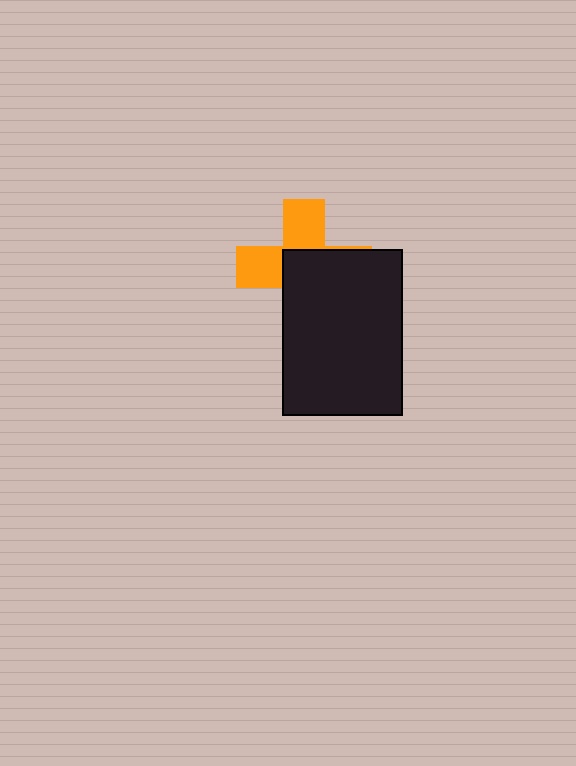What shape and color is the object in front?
The object in front is a black rectangle.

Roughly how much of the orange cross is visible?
A small part of it is visible (roughly 44%).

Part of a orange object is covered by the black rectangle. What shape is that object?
It is a cross.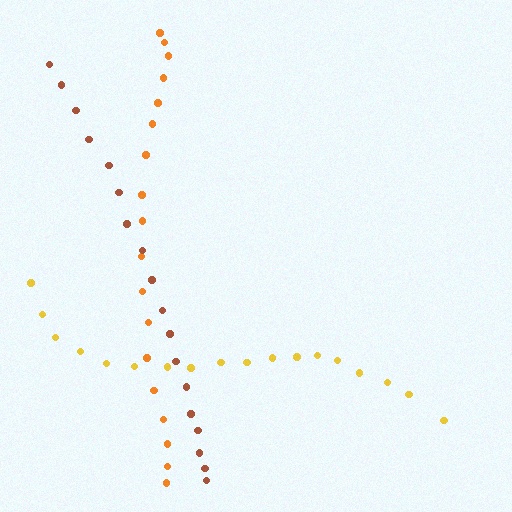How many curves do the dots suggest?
There are 3 distinct paths.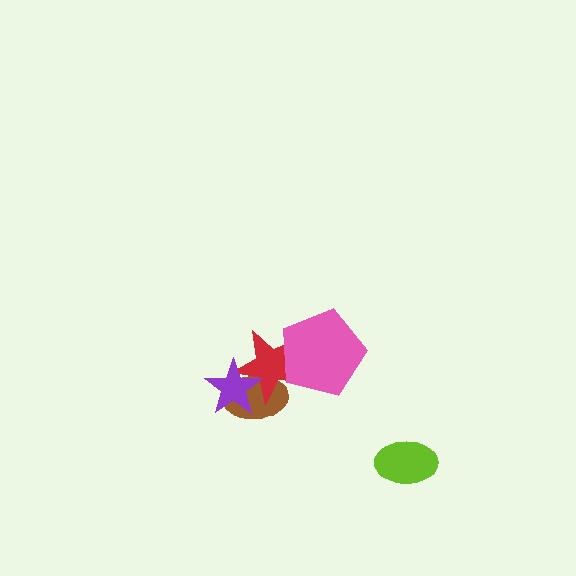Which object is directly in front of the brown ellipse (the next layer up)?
The red star is directly in front of the brown ellipse.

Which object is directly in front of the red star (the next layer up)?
The pink pentagon is directly in front of the red star.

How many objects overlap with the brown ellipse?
2 objects overlap with the brown ellipse.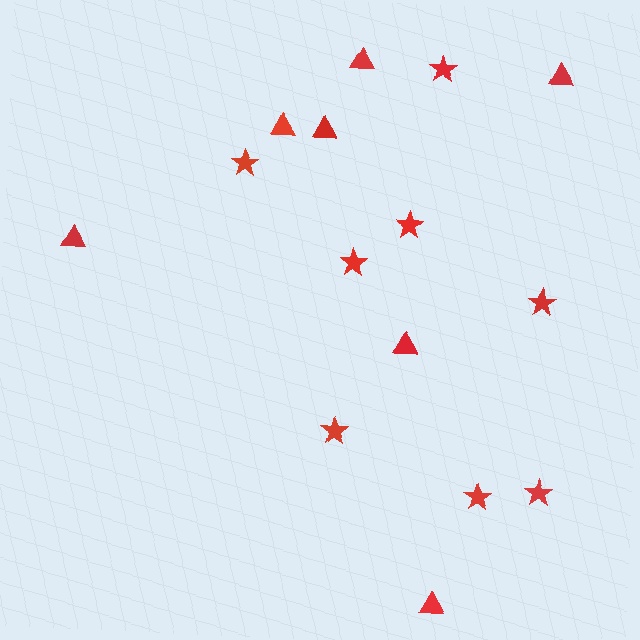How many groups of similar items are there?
There are 2 groups: one group of stars (8) and one group of triangles (7).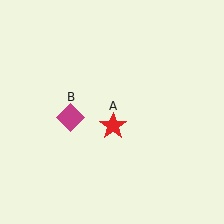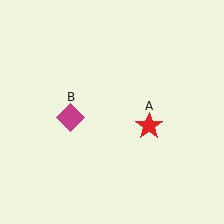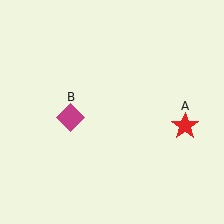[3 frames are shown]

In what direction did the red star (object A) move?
The red star (object A) moved right.